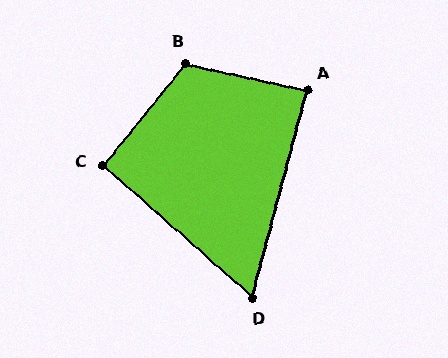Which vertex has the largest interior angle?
B, at approximately 117 degrees.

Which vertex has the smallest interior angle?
D, at approximately 63 degrees.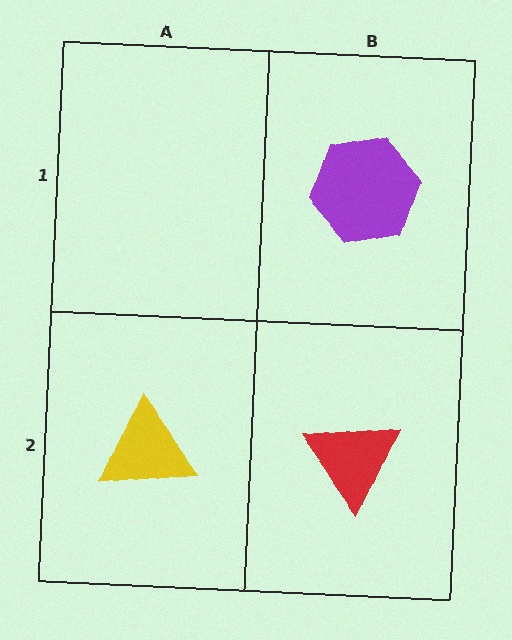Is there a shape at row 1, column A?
No, that cell is empty.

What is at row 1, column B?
A purple hexagon.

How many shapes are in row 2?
2 shapes.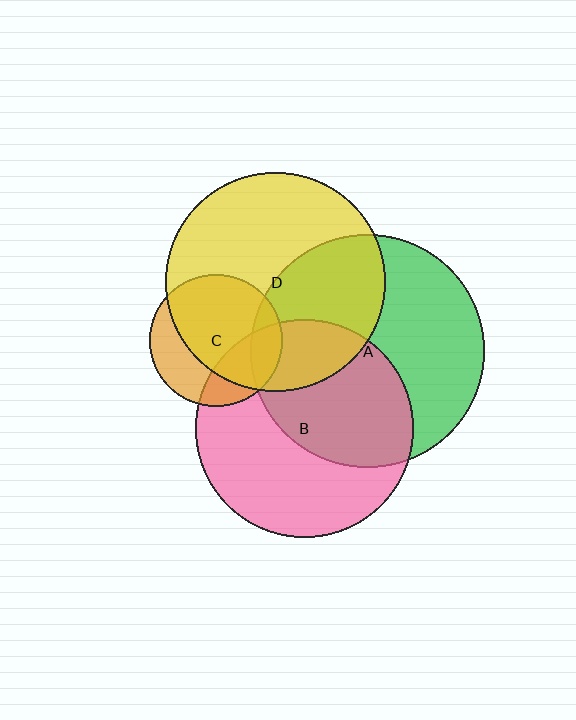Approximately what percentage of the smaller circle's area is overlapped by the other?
Approximately 40%.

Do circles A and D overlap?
Yes.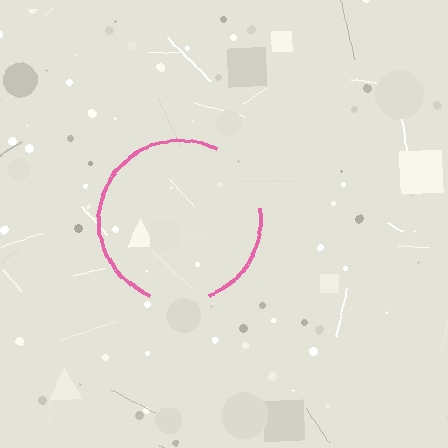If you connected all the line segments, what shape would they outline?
They would outline a circle.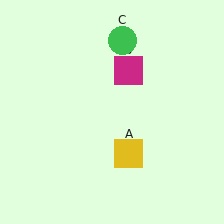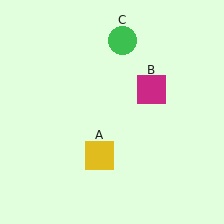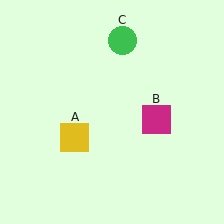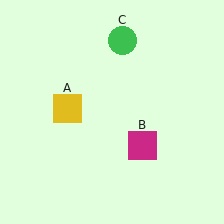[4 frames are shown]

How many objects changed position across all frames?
2 objects changed position: yellow square (object A), magenta square (object B).